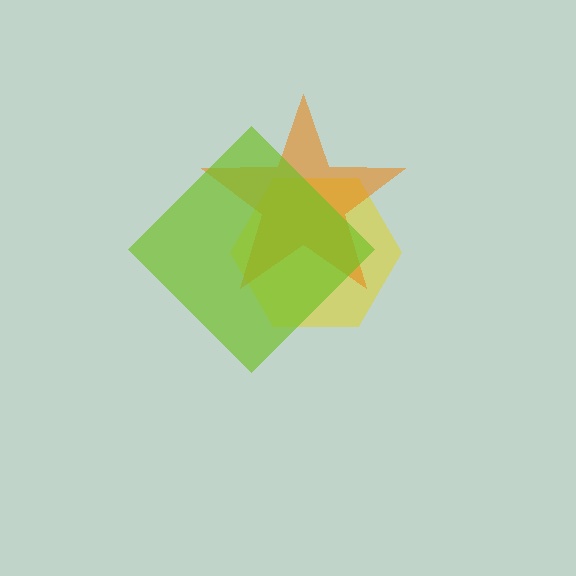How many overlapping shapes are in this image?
There are 3 overlapping shapes in the image.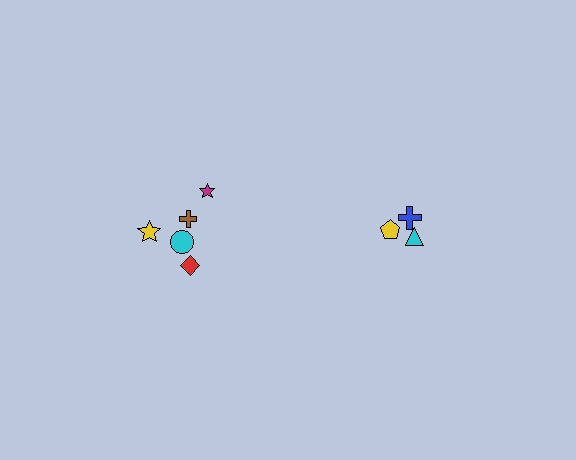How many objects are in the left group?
There are 5 objects.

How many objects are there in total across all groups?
There are 8 objects.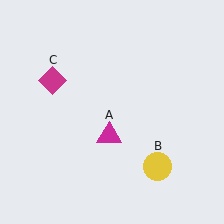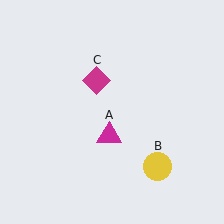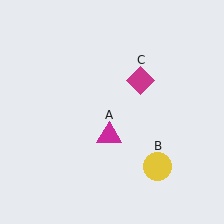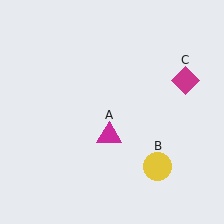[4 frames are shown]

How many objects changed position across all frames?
1 object changed position: magenta diamond (object C).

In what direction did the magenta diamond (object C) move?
The magenta diamond (object C) moved right.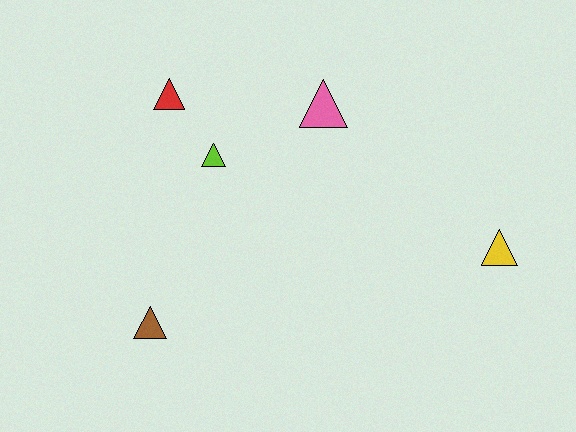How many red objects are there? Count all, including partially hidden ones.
There is 1 red object.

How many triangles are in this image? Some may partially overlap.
There are 5 triangles.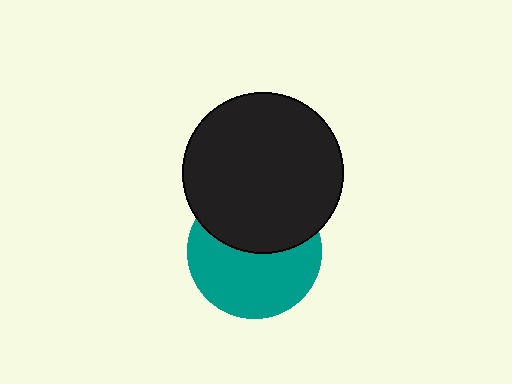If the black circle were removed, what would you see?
You would see the complete teal circle.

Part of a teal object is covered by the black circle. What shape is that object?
It is a circle.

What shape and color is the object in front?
The object in front is a black circle.